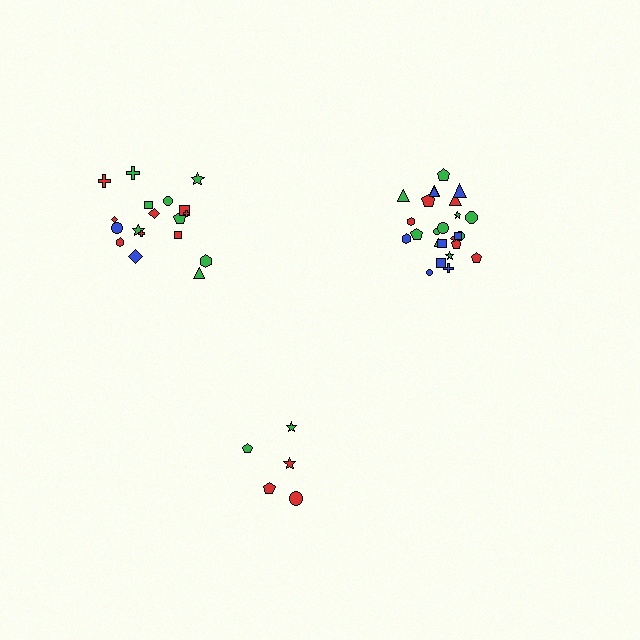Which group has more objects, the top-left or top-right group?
The top-right group.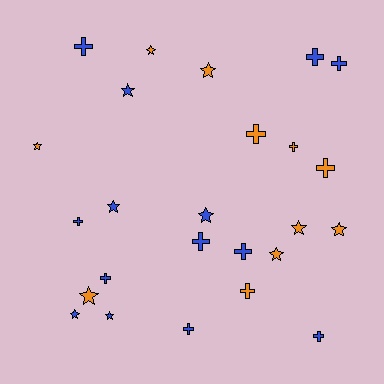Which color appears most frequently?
Blue, with 14 objects.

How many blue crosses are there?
There are 9 blue crosses.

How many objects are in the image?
There are 25 objects.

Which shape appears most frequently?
Cross, with 13 objects.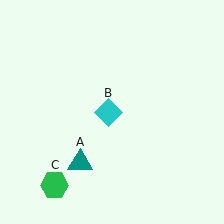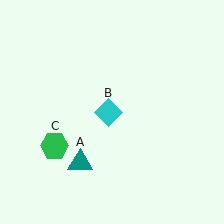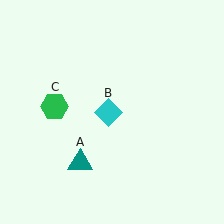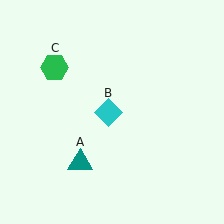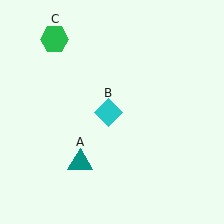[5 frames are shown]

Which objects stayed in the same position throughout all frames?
Teal triangle (object A) and cyan diamond (object B) remained stationary.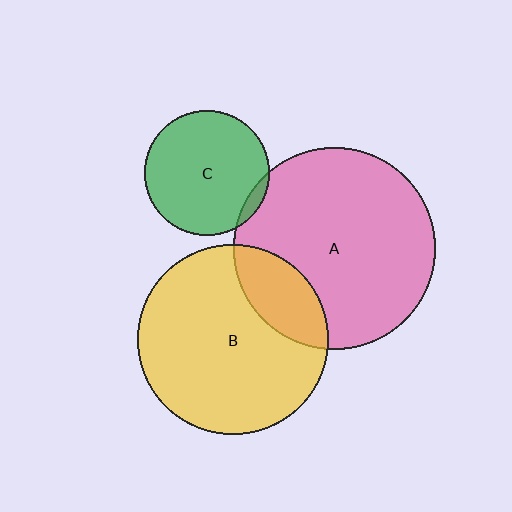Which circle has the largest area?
Circle A (pink).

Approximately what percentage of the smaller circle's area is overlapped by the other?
Approximately 5%.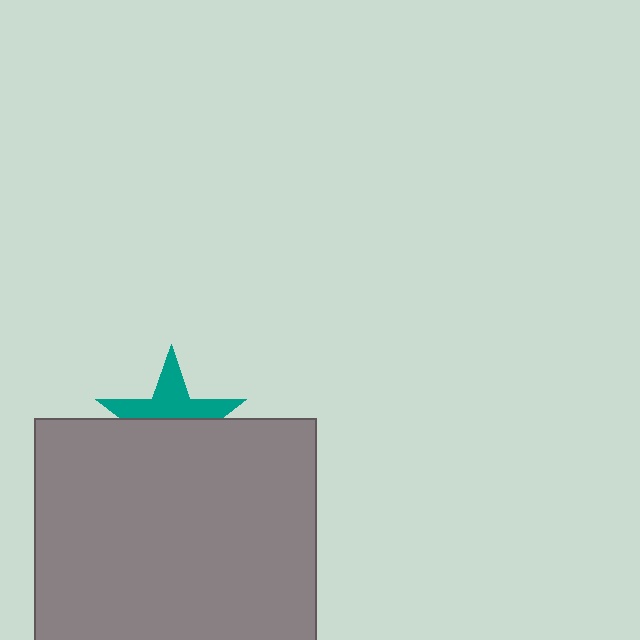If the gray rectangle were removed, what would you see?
You would see the complete teal star.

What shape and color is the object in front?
The object in front is a gray rectangle.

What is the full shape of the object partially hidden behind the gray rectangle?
The partially hidden object is a teal star.